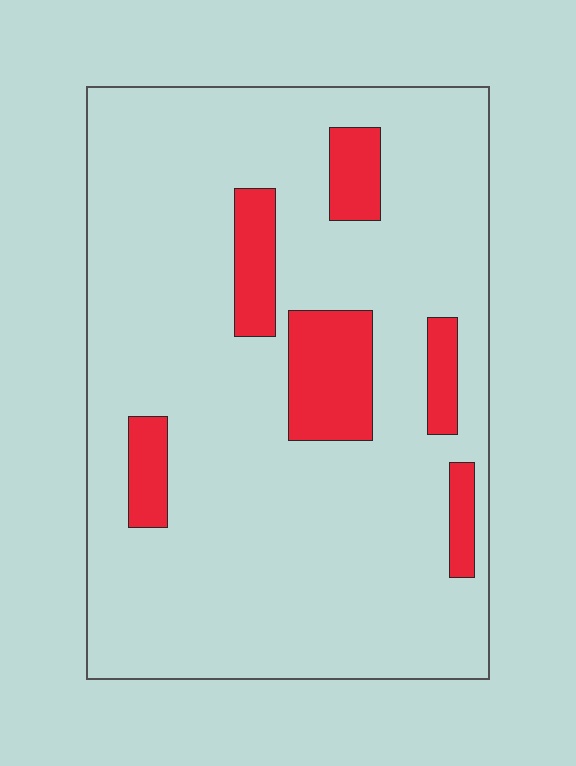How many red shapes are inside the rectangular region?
6.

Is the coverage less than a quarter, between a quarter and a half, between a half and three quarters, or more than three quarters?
Less than a quarter.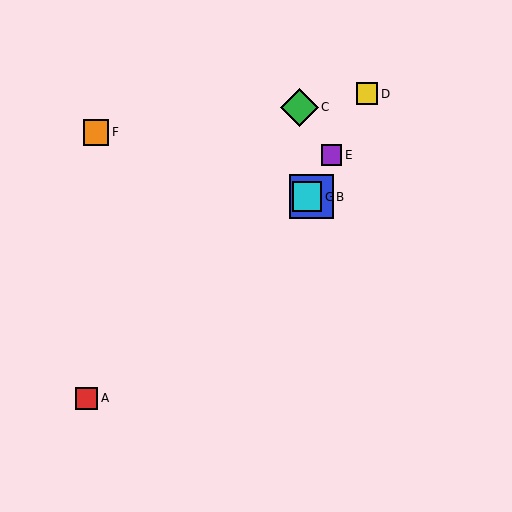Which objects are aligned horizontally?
Objects B, G are aligned horizontally.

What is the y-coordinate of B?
Object B is at y≈197.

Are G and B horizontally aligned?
Yes, both are at y≈197.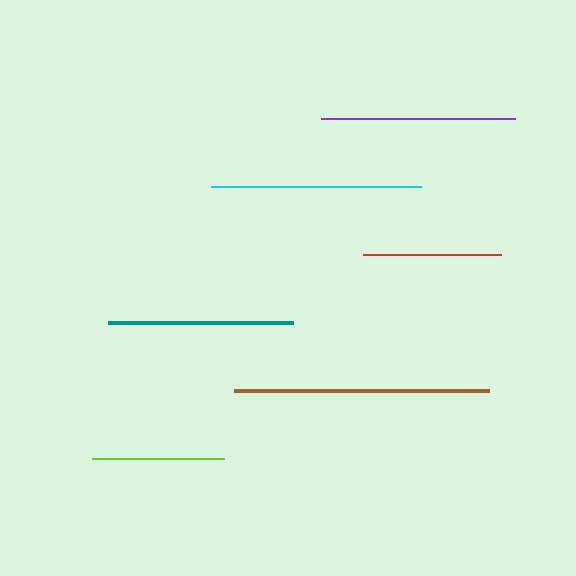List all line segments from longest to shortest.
From longest to shortest: brown, cyan, purple, teal, red, lime.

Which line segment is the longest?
The brown line is the longest at approximately 256 pixels.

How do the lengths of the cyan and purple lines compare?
The cyan and purple lines are approximately the same length.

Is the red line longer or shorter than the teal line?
The teal line is longer than the red line.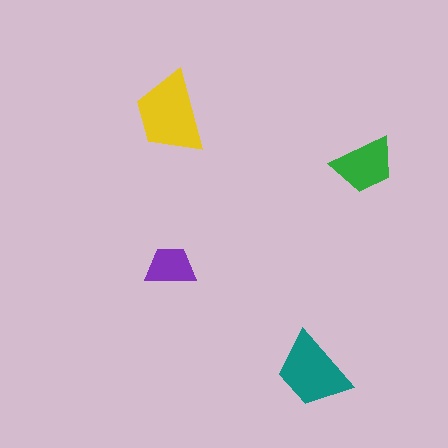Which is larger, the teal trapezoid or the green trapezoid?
The teal one.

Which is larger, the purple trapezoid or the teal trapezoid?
The teal one.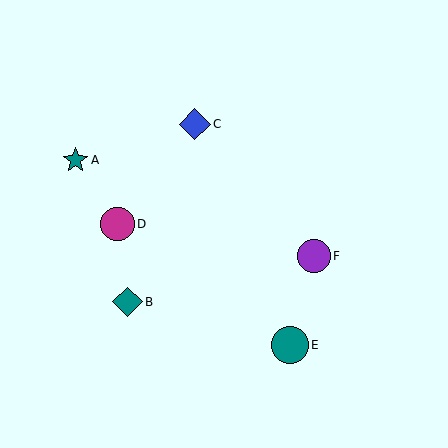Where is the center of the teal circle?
The center of the teal circle is at (290, 345).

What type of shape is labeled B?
Shape B is a teal diamond.